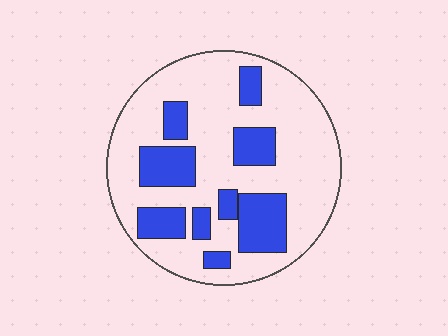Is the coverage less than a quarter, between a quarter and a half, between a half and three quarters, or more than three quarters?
Between a quarter and a half.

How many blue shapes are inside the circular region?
9.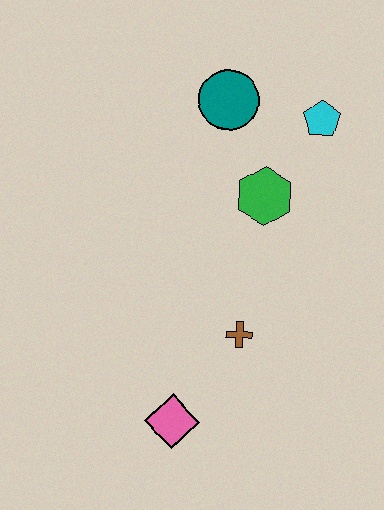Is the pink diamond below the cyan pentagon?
Yes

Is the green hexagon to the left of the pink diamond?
No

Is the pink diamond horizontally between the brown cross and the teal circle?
No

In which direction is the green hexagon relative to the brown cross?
The green hexagon is above the brown cross.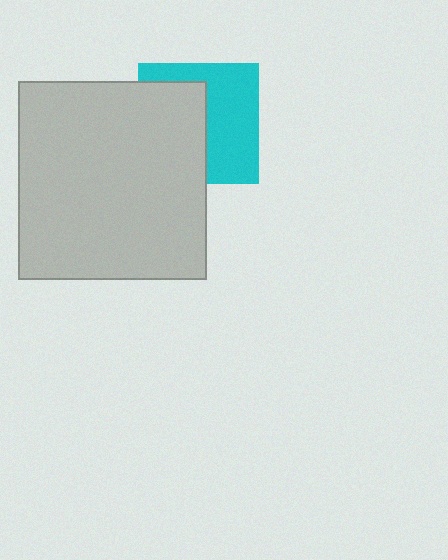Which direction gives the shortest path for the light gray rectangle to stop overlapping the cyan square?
Moving left gives the shortest separation.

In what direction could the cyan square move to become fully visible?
The cyan square could move right. That would shift it out from behind the light gray rectangle entirely.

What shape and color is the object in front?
The object in front is a light gray rectangle.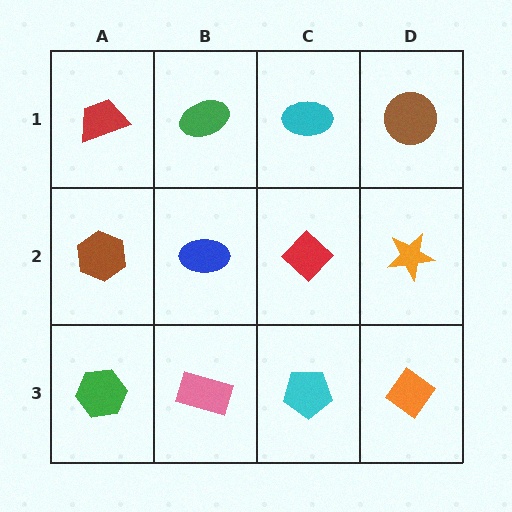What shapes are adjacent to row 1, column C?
A red diamond (row 2, column C), a green ellipse (row 1, column B), a brown circle (row 1, column D).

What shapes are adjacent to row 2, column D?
A brown circle (row 1, column D), an orange diamond (row 3, column D), a red diamond (row 2, column C).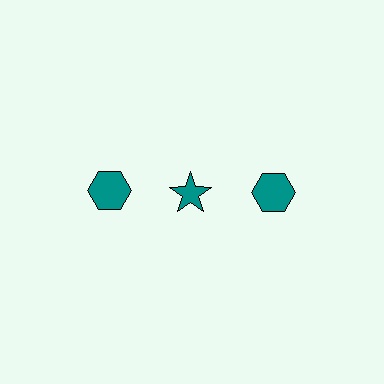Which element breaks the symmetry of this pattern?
The teal star in the top row, second from left column breaks the symmetry. All other shapes are teal hexagons.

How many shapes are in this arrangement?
There are 3 shapes arranged in a grid pattern.